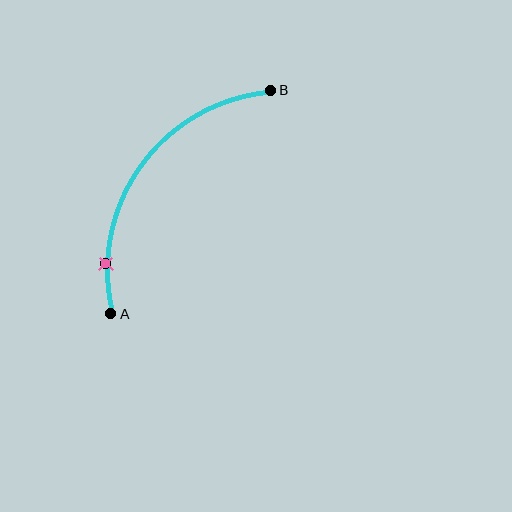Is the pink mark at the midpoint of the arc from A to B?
No. The pink mark lies on the arc but is closer to endpoint A. The arc midpoint would be at the point on the curve equidistant along the arc from both A and B.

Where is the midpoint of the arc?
The arc midpoint is the point on the curve farthest from the straight line joining A and B. It sits above and to the left of that line.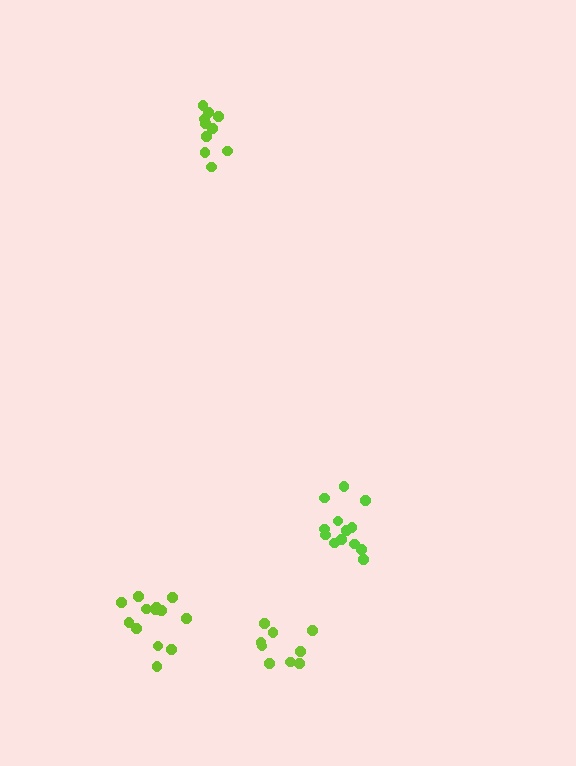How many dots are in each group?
Group 1: 13 dots, Group 2: 9 dots, Group 3: 10 dots, Group 4: 13 dots (45 total).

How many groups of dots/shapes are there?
There are 4 groups.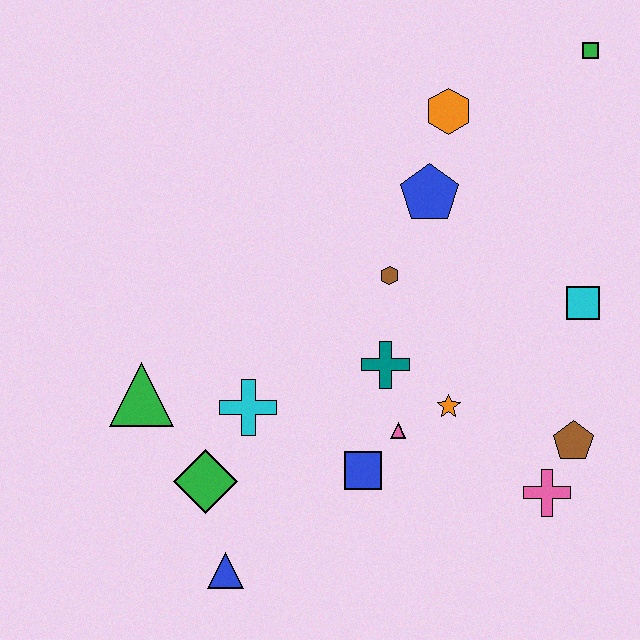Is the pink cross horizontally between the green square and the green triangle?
Yes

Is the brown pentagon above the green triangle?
No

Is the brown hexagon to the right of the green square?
No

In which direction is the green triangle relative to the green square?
The green triangle is to the left of the green square.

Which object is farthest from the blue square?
The green square is farthest from the blue square.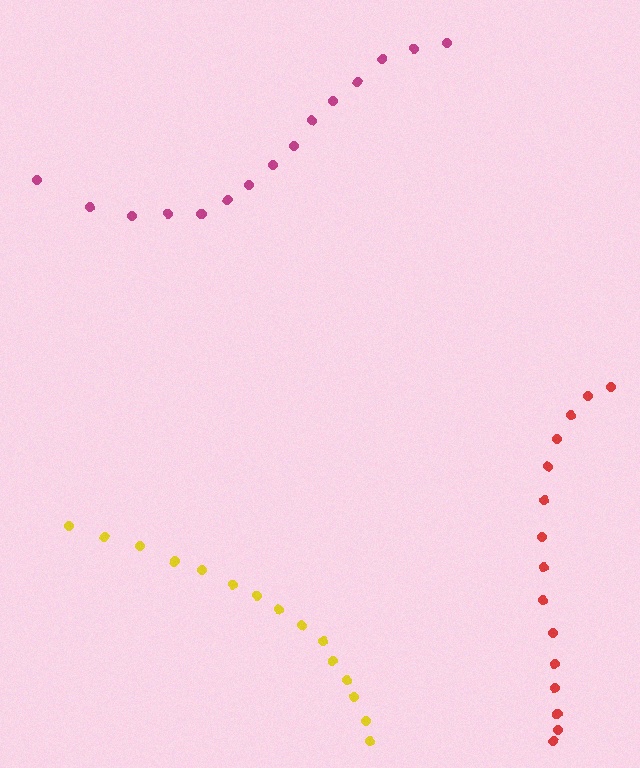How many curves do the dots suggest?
There are 3 distinct paths.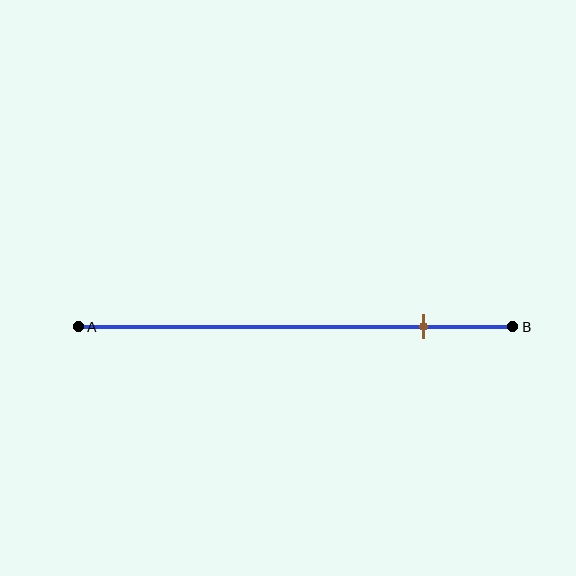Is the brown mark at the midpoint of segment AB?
No, the mark is at about 80% from A, not at the 50% midpoint.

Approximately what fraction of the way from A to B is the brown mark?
The brown mark is approximately 80% of the way from A to B.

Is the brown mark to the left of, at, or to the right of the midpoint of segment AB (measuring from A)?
The brown mark is to the right of the midpoint of segment AB.